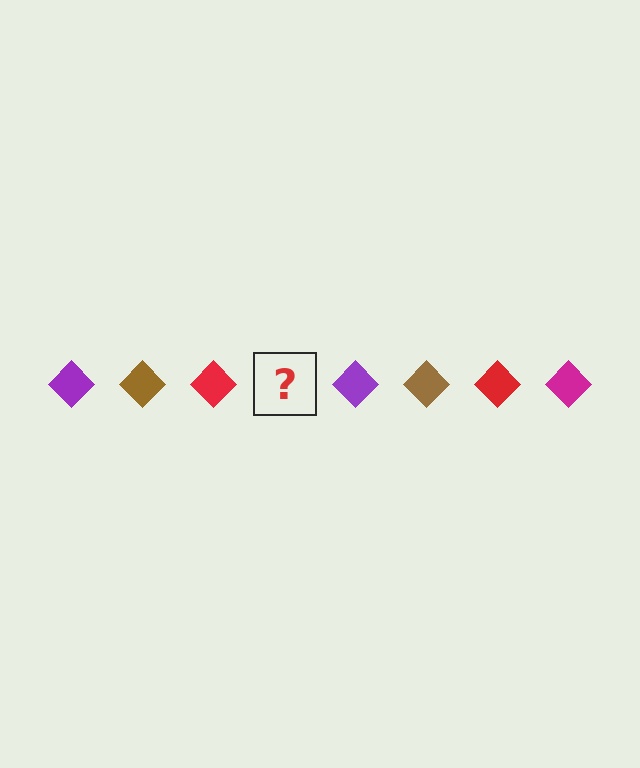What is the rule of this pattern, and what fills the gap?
The rule is that the pattern cycles through purple, brown, red, magenta diamonds. The gap should be filled with a magenta diamond.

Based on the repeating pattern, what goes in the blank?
The blank should be a magenta diamond.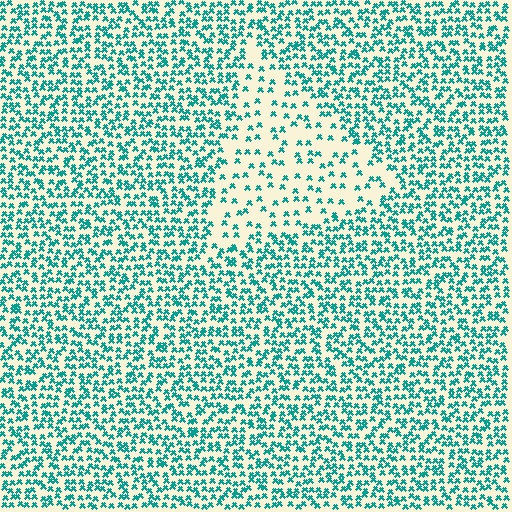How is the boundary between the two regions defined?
The boundary is defined by a change in element density (approximately 2.5x ratio). All elements are the same color, size, and shape.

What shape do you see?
I see a triangle.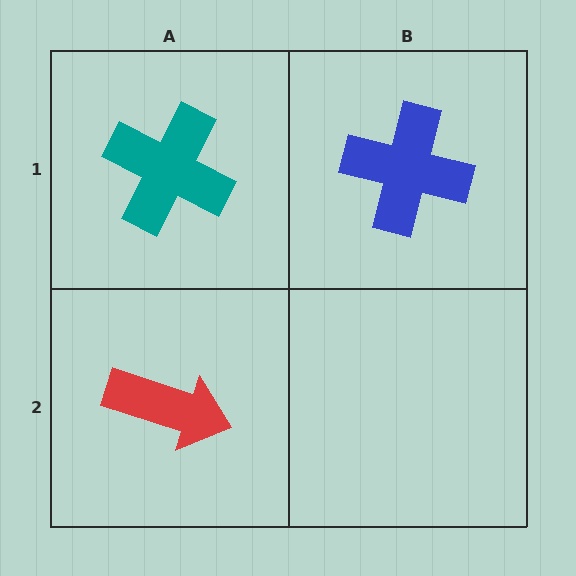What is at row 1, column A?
A teal cross.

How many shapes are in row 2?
1 shape.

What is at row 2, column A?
A red arrow.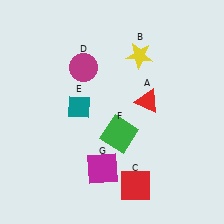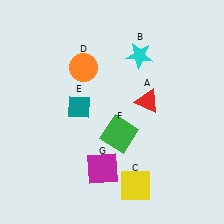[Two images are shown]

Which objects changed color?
B changed from yellow to cyan. C changed from red to yellow. D changed from magenta to orange.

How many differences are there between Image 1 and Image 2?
There are 3 differences between the two images.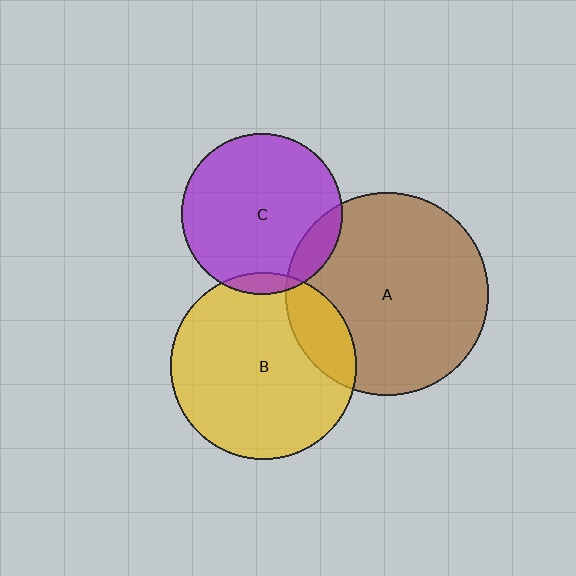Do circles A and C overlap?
Yes.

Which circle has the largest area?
Circle A (brown).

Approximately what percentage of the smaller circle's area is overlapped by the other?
Approximately 10%.